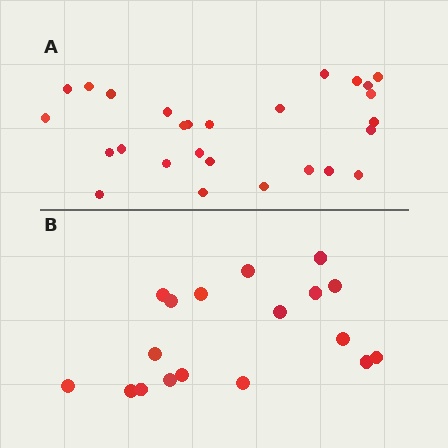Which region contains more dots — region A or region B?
Region A (the top region) has more dots.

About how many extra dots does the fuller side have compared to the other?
Region A has roughly 8 or so more dots than region B.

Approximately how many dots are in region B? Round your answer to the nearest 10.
About 20 dots. (The exact count is 18, which rounds to 20.)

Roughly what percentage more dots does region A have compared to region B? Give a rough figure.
About 50% more.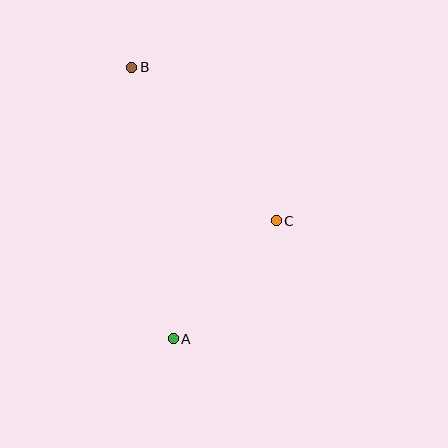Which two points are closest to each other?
Points A and C are closest to each other.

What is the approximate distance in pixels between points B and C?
The distance between B and C is approximately 211 pixels.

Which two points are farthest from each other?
Points A and B are farthest from each other.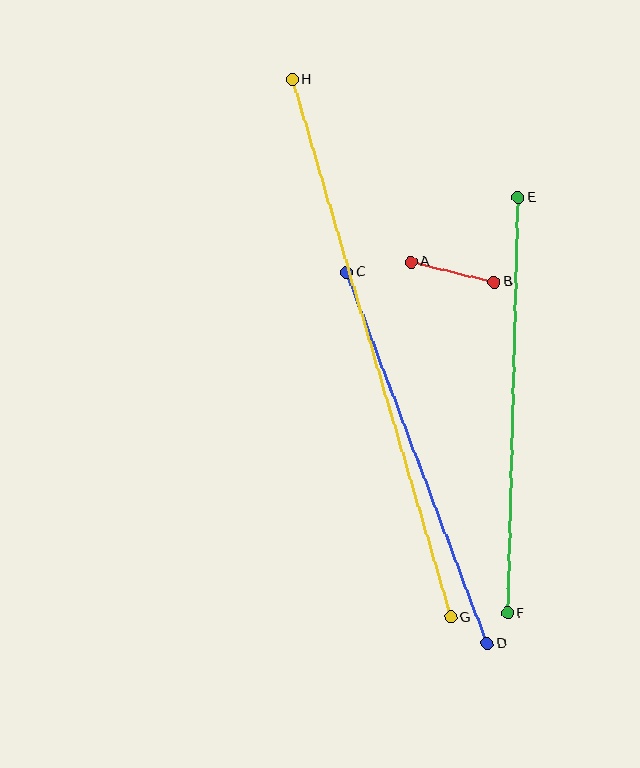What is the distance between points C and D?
The distance is approximately 397 pixels.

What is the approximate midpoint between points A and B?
The midpoint is at approximately (452, 272) pixels.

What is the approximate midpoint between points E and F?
The midpoint is at approximately (513, 405) pixels.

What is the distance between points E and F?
The distance is approximately 416 pixels.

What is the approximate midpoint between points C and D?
The midpoint is at approximately (417, 458) pixels.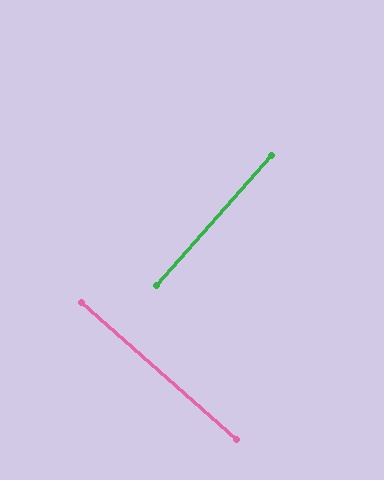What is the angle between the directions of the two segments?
Approximately 90 degrees.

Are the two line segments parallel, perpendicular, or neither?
Perpendicular — they meet at approximately 90°.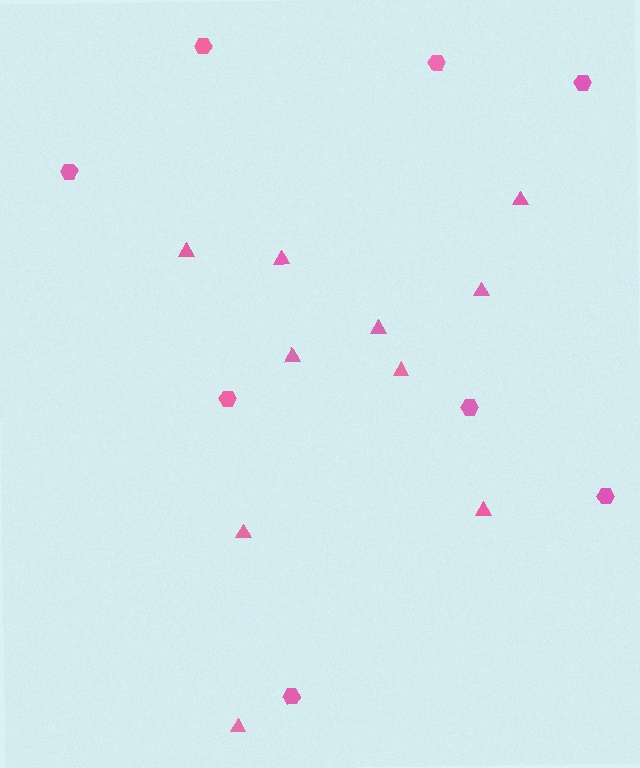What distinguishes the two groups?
There are 2 groups: one group of hexagons (8) and one group of triangles (10).